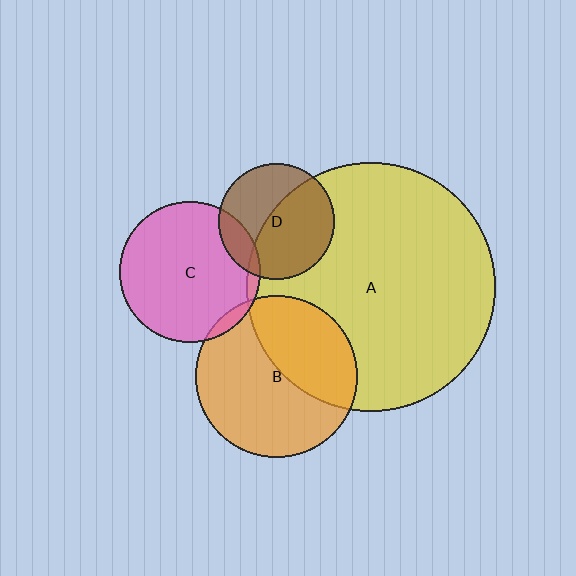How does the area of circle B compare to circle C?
Approximately 1.3 times.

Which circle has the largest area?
Circle A (yellow).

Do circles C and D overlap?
Yes.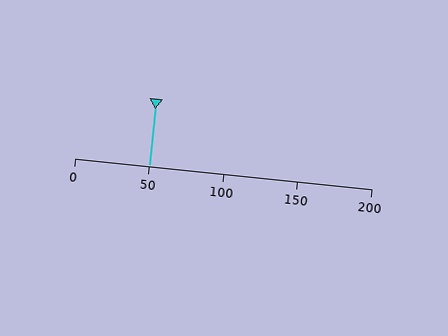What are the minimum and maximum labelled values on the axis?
The axis runs from 0 to 200.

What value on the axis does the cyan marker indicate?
The marker indicates approximately 50.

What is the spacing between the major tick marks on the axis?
The major ticks are spaced 50 apart.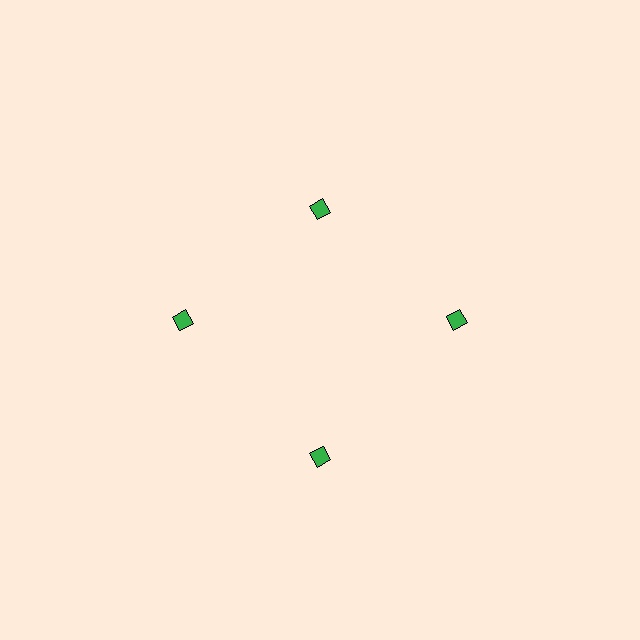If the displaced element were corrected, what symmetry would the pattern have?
It would have 4-fold rotational symmetry — the pattern would map onto itself every 90 degrees.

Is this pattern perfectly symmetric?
No. The 4 green diamonds are arranged in a ring, but one element near the 12 o'clock position is pulled inward toward the center, breaking the 4-fold rotational symmetry.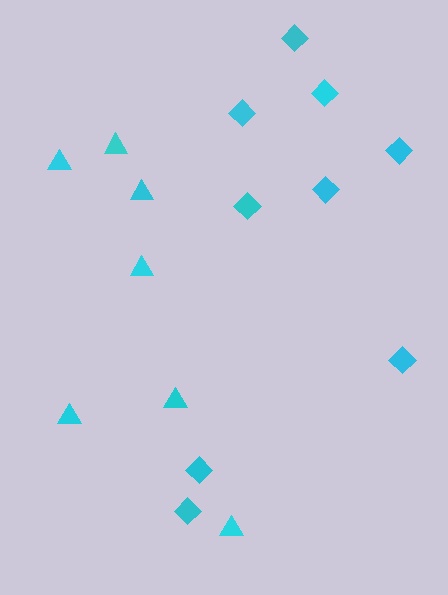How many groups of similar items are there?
There are 2 groups: one group of diamonds (9) and one group of triangles (7).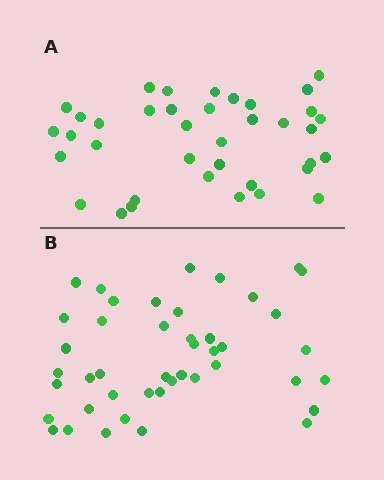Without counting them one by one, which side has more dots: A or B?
Region B (the bottom region) has more dots.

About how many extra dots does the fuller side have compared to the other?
Region B has about 6 more dots than region A.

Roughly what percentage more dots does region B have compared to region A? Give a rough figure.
About 15% more.